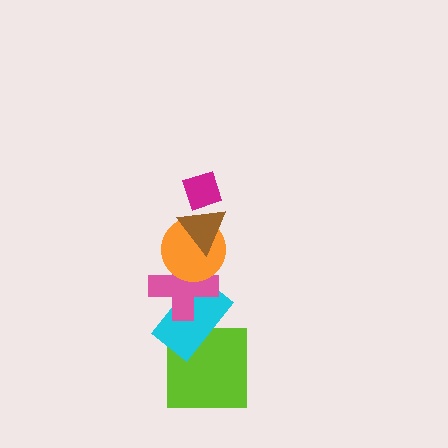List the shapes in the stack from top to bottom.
From top to bottom: the magenta diamond, the brown triangle, the orange circle, the pink cross, the cyan rectangle, the lime square.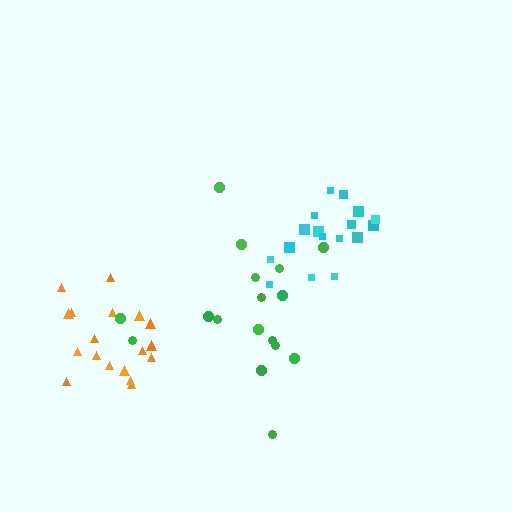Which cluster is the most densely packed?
Orange.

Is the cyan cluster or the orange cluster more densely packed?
Orange.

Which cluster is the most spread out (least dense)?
Green.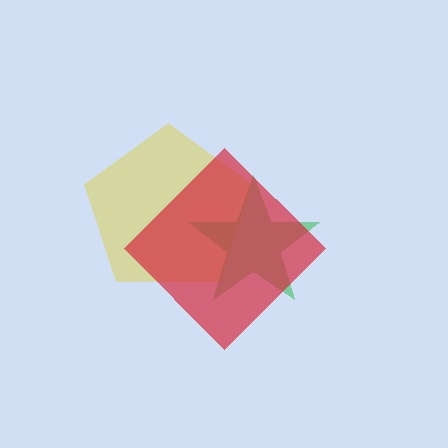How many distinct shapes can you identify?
There are 3 distinct shapes: a yellow pentagon, a green star, a red diamond.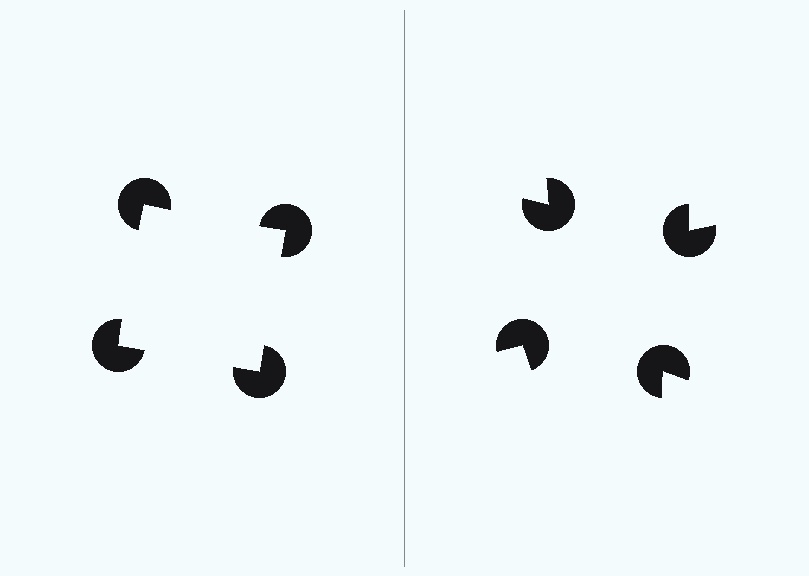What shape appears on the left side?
An illusory square.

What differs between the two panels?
The pac-man discs are positioned identically on both sides; only the wedge orientations differ. On the left they align to a square; on the right they are misaligned.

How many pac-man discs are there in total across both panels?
8 — 4 on each side.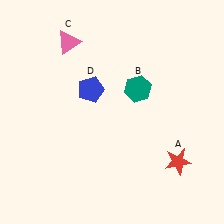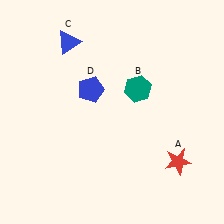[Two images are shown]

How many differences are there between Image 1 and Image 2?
There is 1 difference between the two images.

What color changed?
The triangle (C) changed from pink in Image 1 to blue in Image 2.